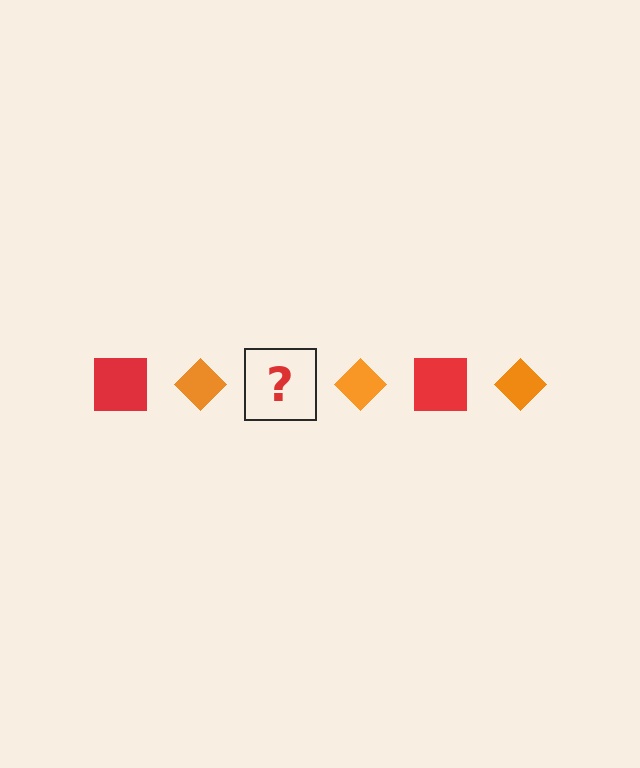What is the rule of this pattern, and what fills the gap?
The rule is that the pattern alternates between red square and orange diamond. The gap should be filled with a red square.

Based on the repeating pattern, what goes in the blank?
The blank should be a red square.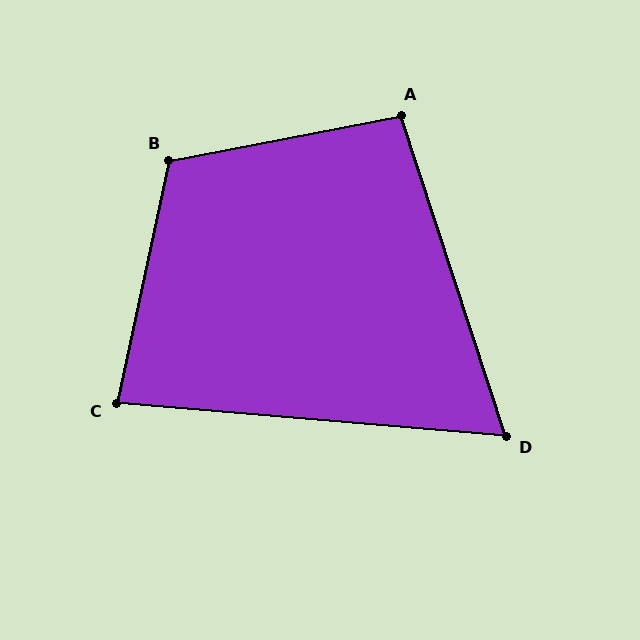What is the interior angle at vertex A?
Approximately 97 degrees (obtuse).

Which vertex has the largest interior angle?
B, at approximately 113 degrees.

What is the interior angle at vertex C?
Approximately 83 degrees (acute).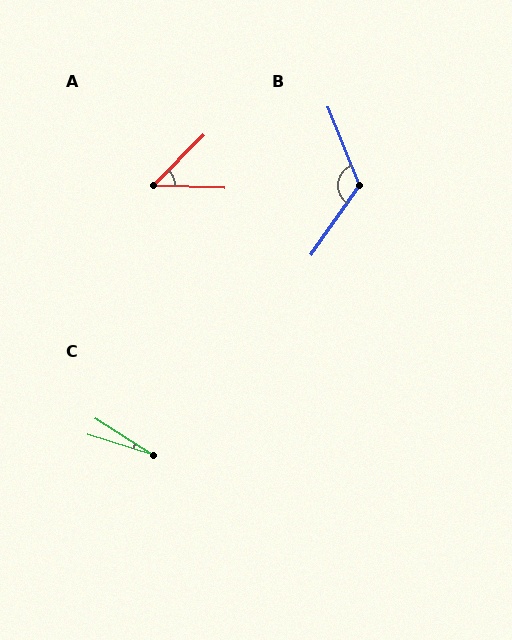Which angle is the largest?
B, at approximately 123 degrees.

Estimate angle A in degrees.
Approximately 47 degrees.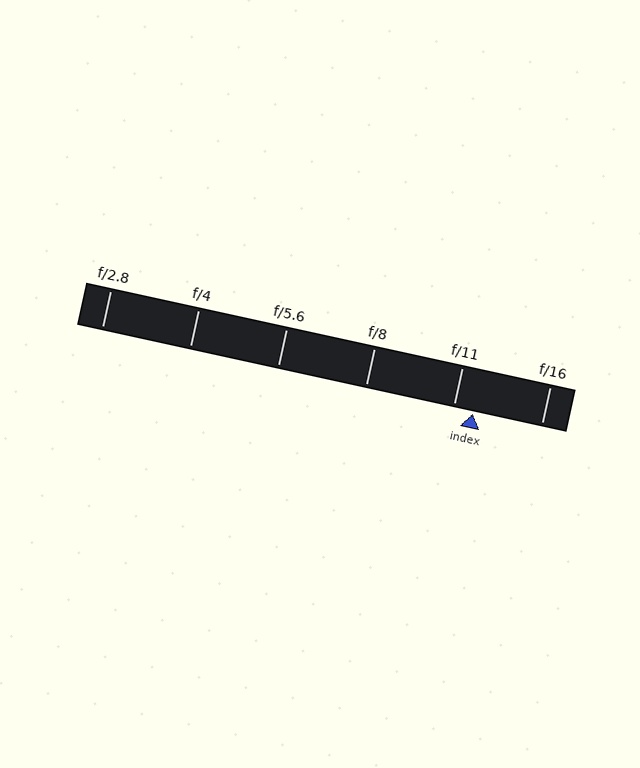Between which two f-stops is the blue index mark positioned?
The index mark is between f/11 and f/16.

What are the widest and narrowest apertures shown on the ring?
The widest aperture shown is f/2.8 and the narrowest is f/16.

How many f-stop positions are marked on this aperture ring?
There are 6 f-stop positions marked.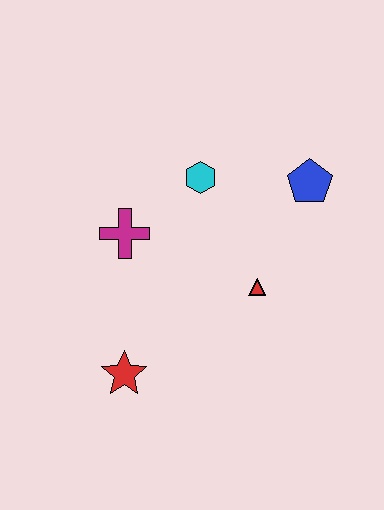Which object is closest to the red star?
The magenta cross is closest to the red star.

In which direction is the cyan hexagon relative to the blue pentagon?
The cyan hexagon is to the left of the blue pentagon.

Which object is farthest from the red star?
The blue pentagon is farthest from the red star.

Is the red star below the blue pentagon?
Yes